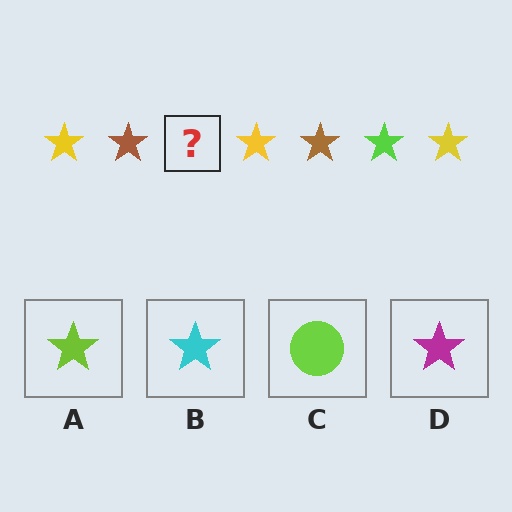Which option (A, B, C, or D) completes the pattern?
A.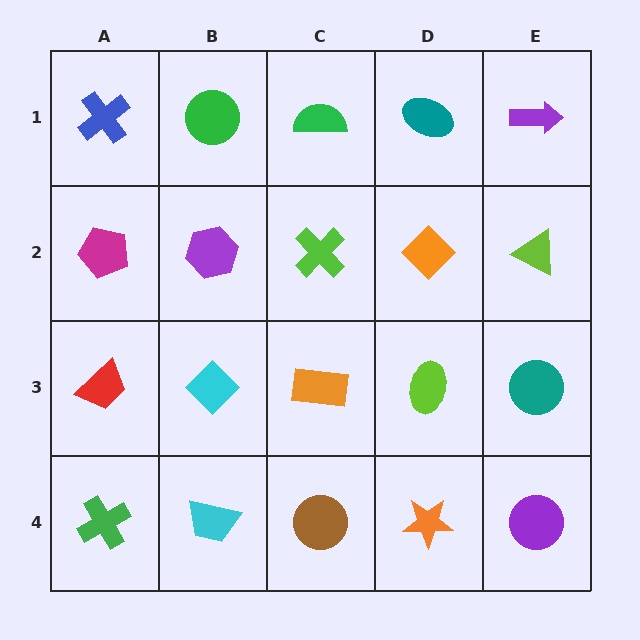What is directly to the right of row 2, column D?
A lime triangle.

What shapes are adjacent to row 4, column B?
A cyan diamond (row 3, column B), a green cross (row 4, column A), a brown circle (row 4, column C).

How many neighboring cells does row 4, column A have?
2.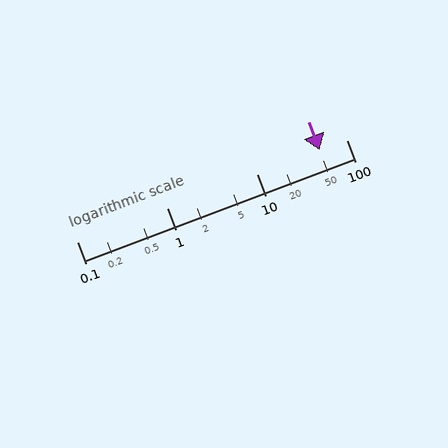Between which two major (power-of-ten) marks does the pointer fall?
The pointer is between 10 and 100.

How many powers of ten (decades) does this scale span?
The scale spans 3 decades, from 0.1 to 100.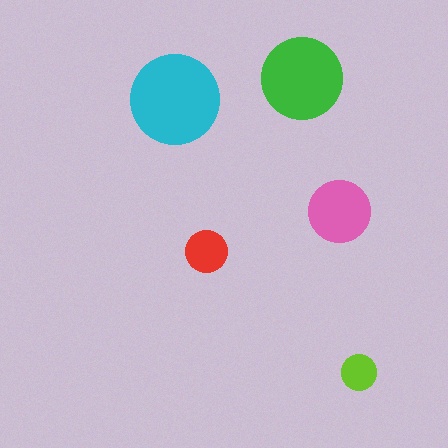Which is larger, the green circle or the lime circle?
The green one.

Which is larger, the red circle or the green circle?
The green one.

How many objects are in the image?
There are 5 objects in the image.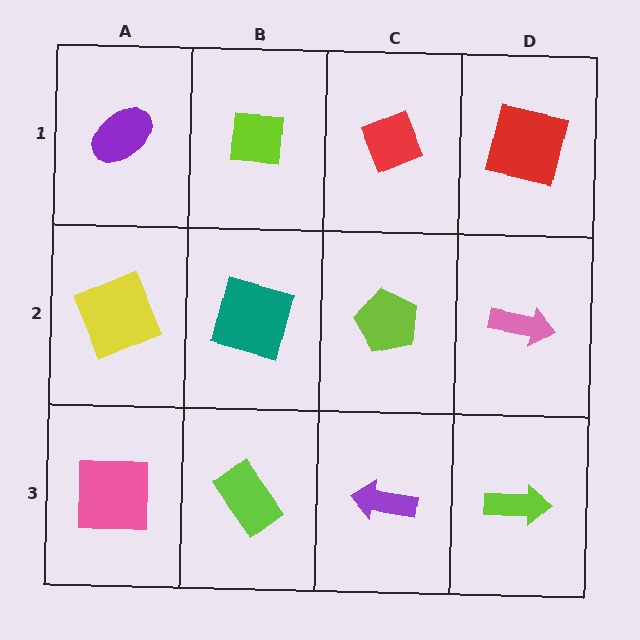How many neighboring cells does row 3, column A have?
2.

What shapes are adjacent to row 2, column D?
A red square (row 1, column D), a lime arrow (row 3, column D), a lime pentagon (row 2, column C).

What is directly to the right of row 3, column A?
A lime rectangle.